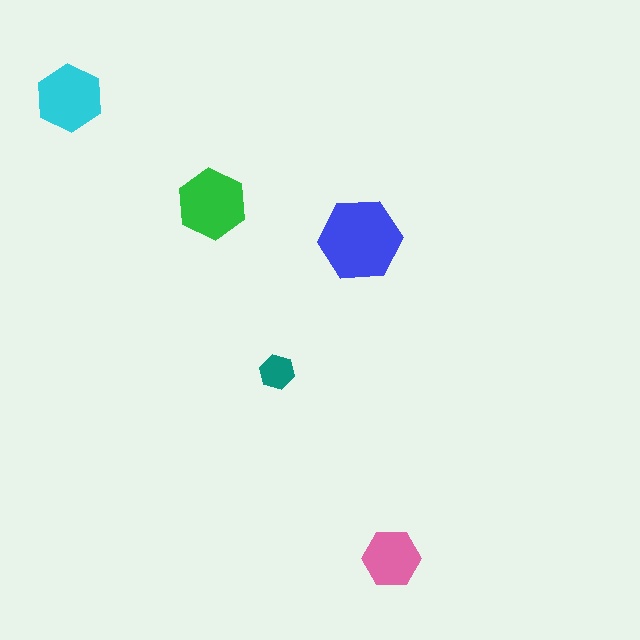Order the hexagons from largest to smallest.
the blue one, the green one, the cyan one, the pink one, the teal one.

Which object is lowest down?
The pink hexagon is bottommost.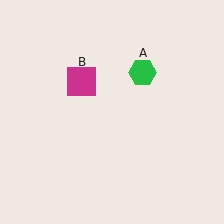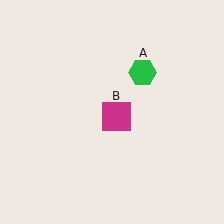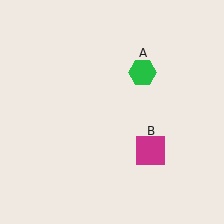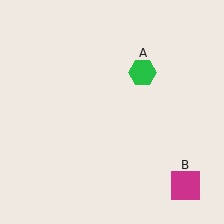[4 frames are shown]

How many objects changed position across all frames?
1 object changed position: magenta square (object B).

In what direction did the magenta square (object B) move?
The magenta square (object B) moved down and to the right.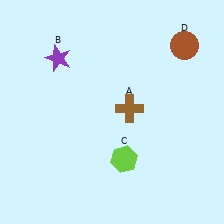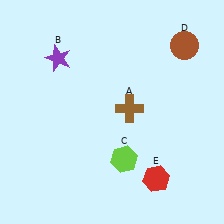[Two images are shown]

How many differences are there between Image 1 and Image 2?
There is 1 difference between the two images.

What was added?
A red hexagon (E) was added in Image 2.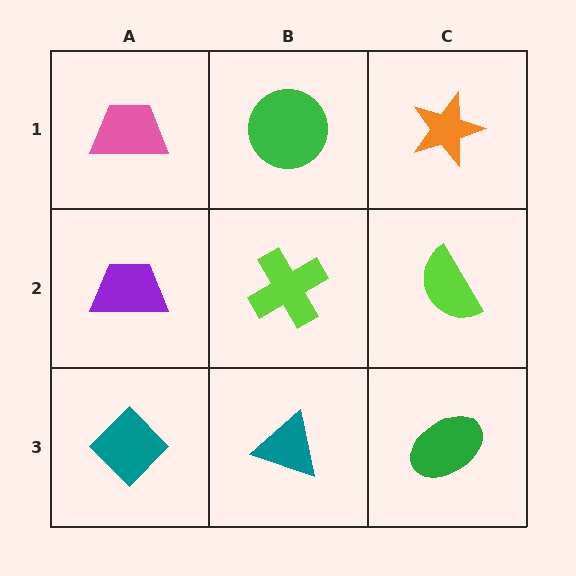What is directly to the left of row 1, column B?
A pink trapezoid.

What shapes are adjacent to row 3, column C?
A lime semicircle (row 2, column C), a teal triangle (row 3, column B).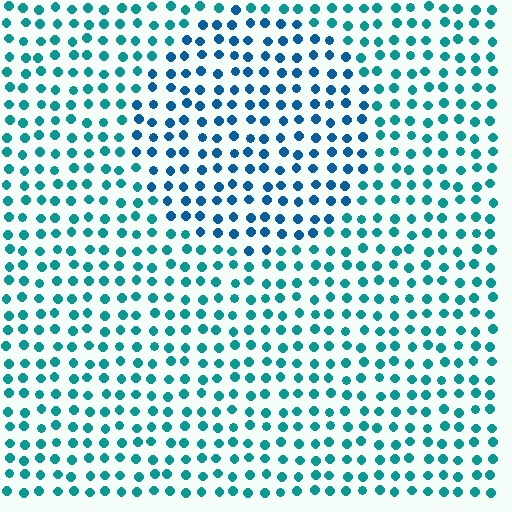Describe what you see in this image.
The image is filled with small teal elements in a uniform arrangement. A circle-shaped region is visible where the elements are tinted to a slightly different hue, forming a subtle color boundary.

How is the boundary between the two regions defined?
The boundary is defined purely by a slight shift in hue (about 28 degrees). Spacing, size, and orientation are identical on both sides.